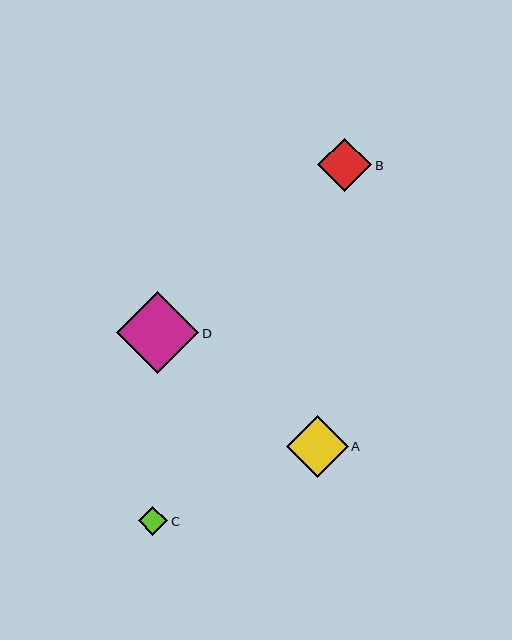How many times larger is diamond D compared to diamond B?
Diamond D is approximately 1.5 times the size of diamond B.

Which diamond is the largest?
Diamond D is the largest with a size of approximately 82 pixels.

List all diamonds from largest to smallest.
From largest to smallest: D, A, B, C.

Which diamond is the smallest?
Diamond C is the smallest with a size of approximately 30 pixels.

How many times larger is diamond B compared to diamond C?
Diamond B is approximately 1.8 times the size of diamond C.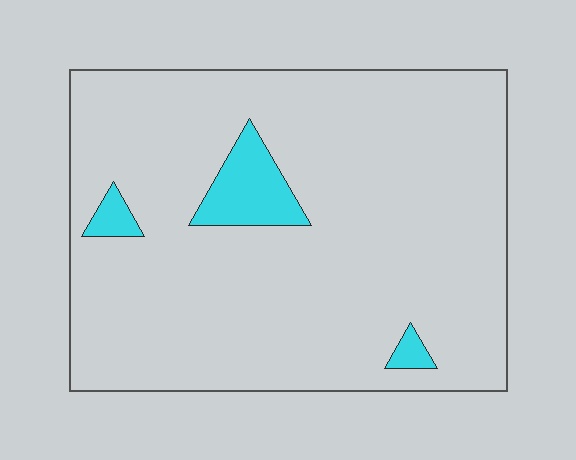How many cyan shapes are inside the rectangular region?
3.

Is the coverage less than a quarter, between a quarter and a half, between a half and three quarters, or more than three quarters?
Less than a quarter.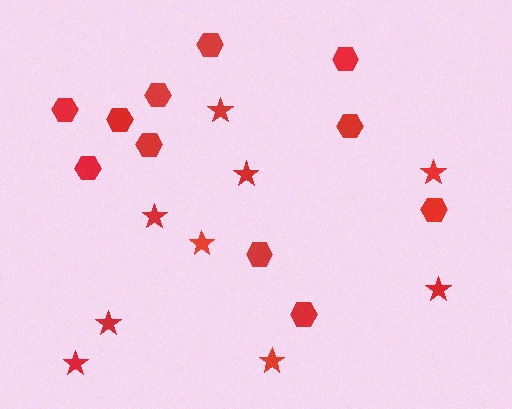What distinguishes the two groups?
There are 2 groups: one group of stars (9) and one group of hexagons (11).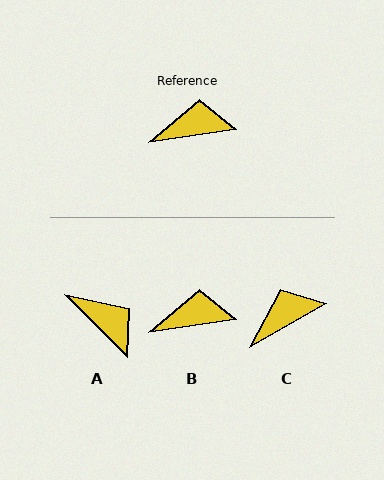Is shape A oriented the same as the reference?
No, it is off by about 53 degrees.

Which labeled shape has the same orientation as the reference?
B.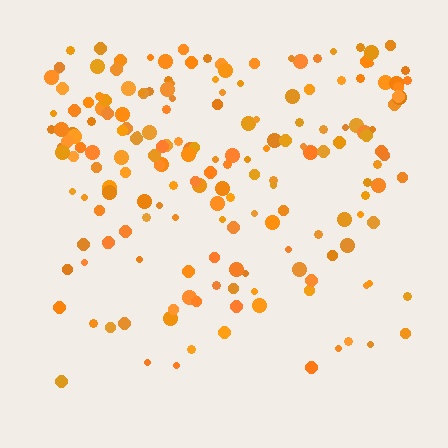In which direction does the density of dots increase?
From bottom to top, with the top side densest.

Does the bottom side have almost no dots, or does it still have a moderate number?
Still a moderate number, just noticeably fewer than the top.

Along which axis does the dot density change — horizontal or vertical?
Vertical.